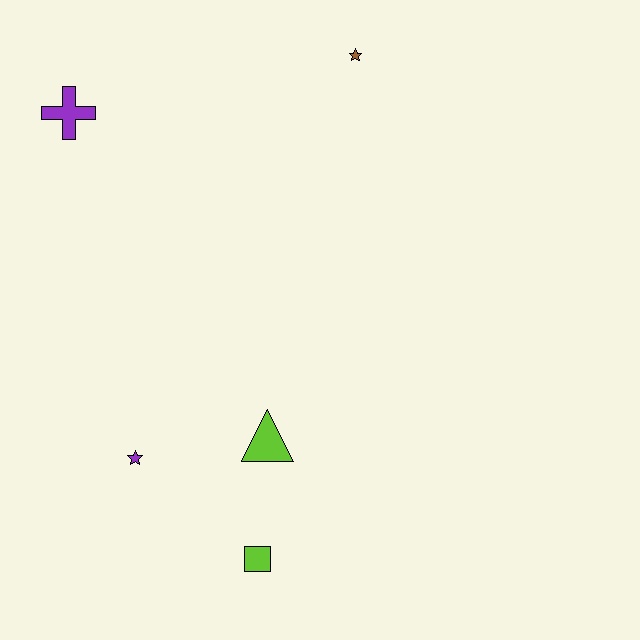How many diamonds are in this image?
There are no diamonds.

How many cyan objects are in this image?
There are no cyan objects.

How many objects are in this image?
There are 5 objects.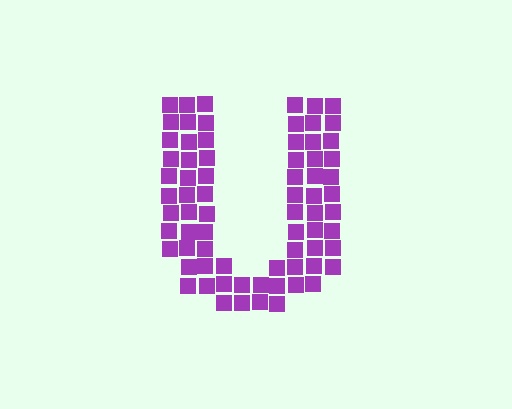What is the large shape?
The large shape is the letter U.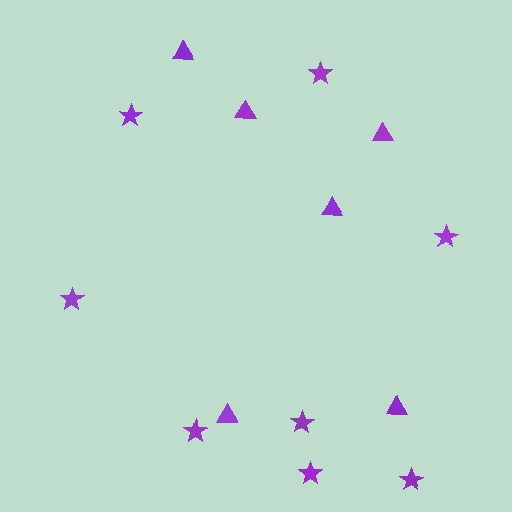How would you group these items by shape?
There are 2 groups: one group of stars (8) and one group of triangles (6).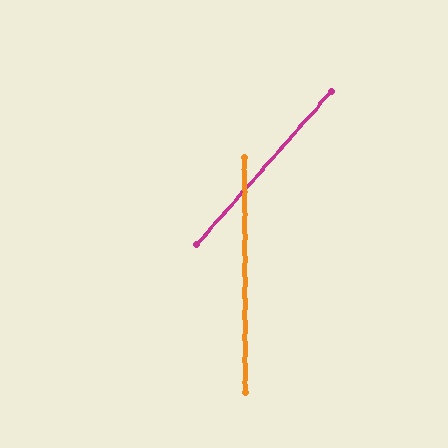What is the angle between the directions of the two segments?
Approximately 41 degrees.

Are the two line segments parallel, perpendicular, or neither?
Neither parallel nor perpendicular — they differ by about 41°.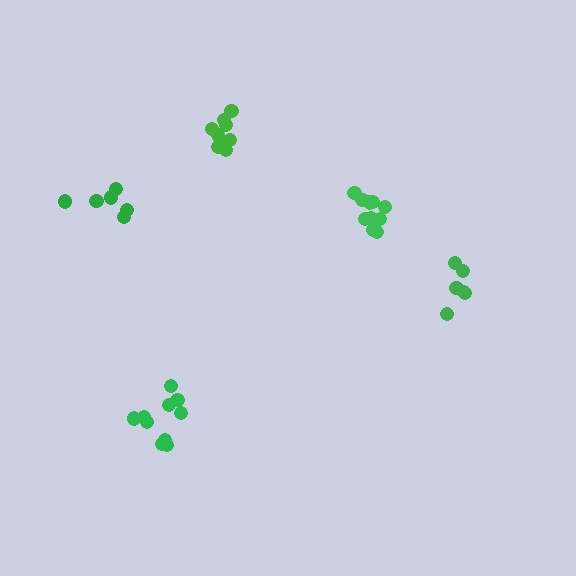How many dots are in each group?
Group 1: 9 dots, Group 2: 6 dots, Group 3: 10 dots, Group 4: 10 dots, Group 5: 6 dots (41 total).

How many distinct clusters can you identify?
There are 5 distinct clusters.